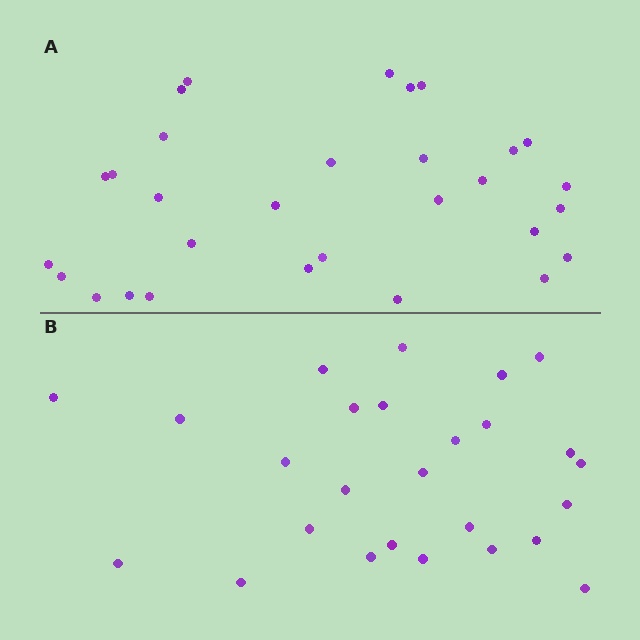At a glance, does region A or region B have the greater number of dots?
Region A (the top region) has more dots.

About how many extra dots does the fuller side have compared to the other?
Region A has about 4 more dots than region B.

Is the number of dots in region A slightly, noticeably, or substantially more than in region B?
Region A has only slightly more — the two regions are fairly close. The ratio is roughly 1.2 to 1.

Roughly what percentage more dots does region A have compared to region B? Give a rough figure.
About 15% more.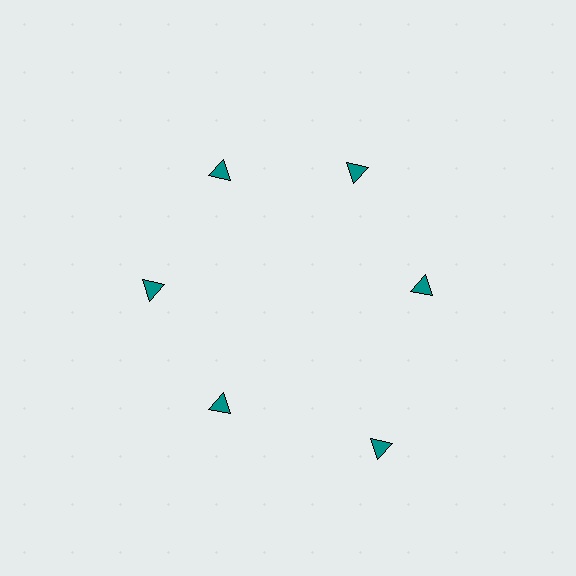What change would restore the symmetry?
The symmetry would be restored by moving it inward, back onto the ring so that all 6 triangles sit at equal angles and equal distance from the center.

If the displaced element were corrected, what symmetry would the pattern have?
It would have 6-fold rotational symmetry — the pattern would map onto itself every 60 degrees.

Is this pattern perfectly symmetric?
No. The 6 teal triangles are arranged in a ring, but one element near the 5 o'clock position is pushed outward from the center, breaking the 6-fold rotational symmetry.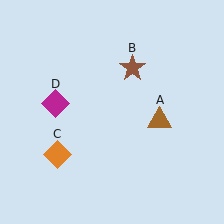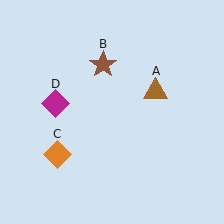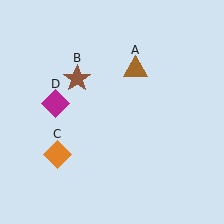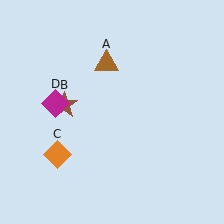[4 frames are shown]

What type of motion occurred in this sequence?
The brown triangle (object A), brown star (object B) rotated counterclockwise around the center of the scene.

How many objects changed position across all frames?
2 objects changed position: brown triangle (object A), brown star (object B).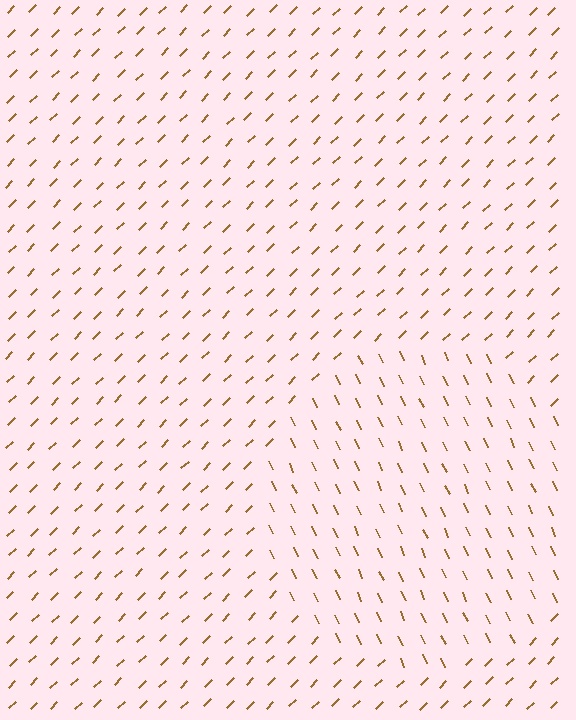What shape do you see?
I see a circle.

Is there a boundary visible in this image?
Yes, there is a texture boundary formed by a change in line orientation.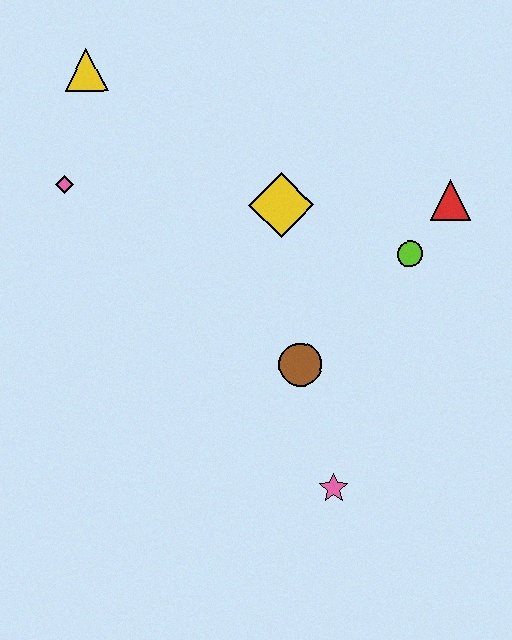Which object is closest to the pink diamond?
The yellow triangle is closest to the pink diamond.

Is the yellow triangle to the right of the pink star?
No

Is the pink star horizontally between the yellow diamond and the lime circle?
Yes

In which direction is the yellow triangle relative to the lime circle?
The yellow triangle is to the left of the lime circle.